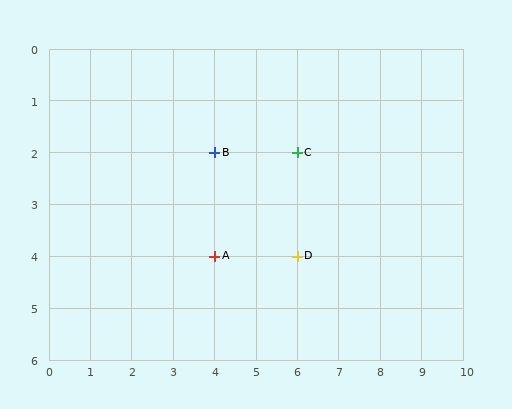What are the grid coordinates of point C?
Point C is at grid coordinates (6, 2).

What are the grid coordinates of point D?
Point D is at grid coordinates (6, 4).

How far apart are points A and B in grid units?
Points A and B are 2 rows apart.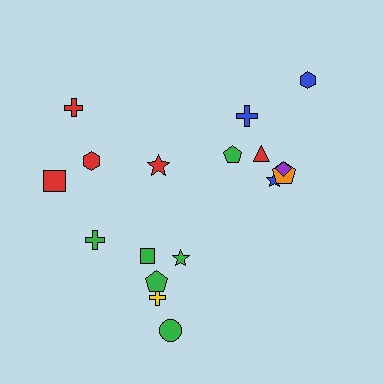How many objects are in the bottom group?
There are 6 objects.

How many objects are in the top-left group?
There are 4 objects.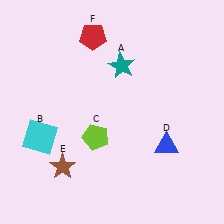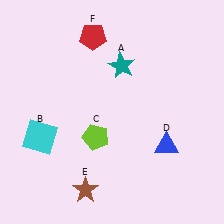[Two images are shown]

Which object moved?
The brown star (E) moved down.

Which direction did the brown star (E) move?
The brown star (E) moved down.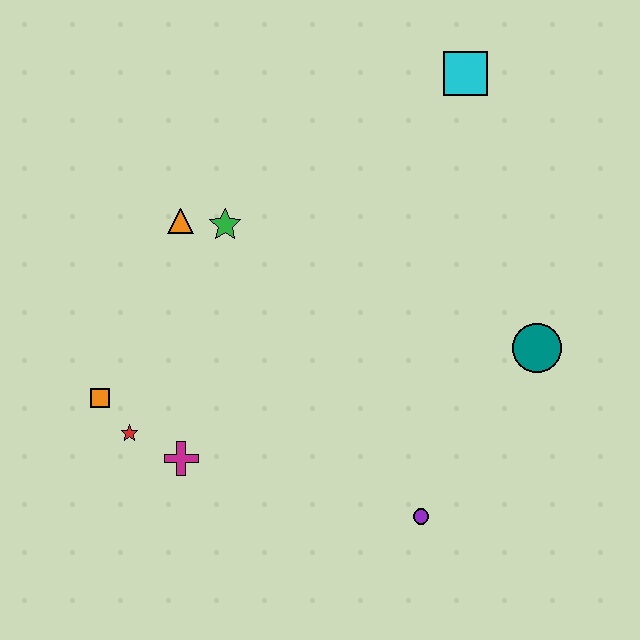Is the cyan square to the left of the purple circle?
No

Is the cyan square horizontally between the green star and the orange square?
No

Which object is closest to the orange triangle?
The green star is closest to the orange triangle.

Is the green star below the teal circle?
No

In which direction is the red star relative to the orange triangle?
The red star is below the orange triangle.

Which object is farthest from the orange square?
The cyan square is farthest from the orange square.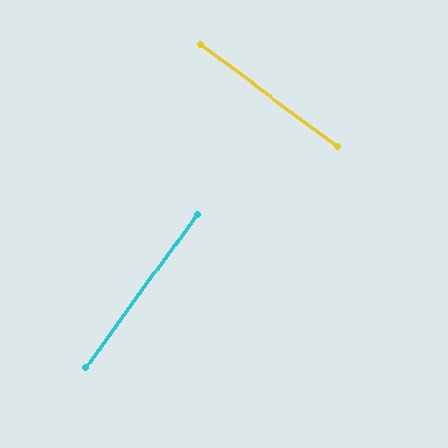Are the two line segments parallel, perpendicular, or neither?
Perpendicular — they meet at approximately 90°.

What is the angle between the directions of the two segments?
Approximately 90 degrees.